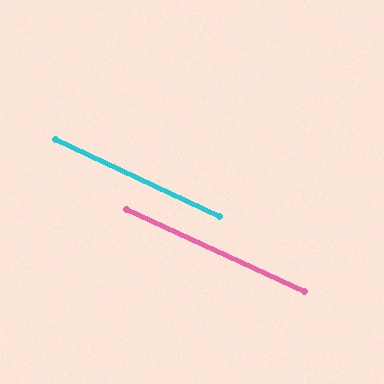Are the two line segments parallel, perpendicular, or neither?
Parallel — their directions differ by only 0.8°.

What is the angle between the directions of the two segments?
Approximately 1 degree.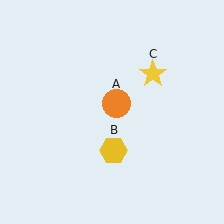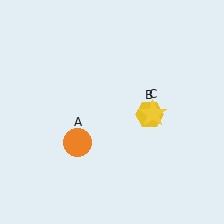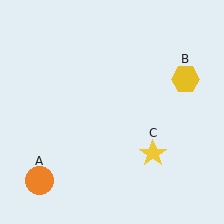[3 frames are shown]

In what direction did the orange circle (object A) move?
The orange circle (object A) moved down and to the left.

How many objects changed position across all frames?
3 objects changed position: orange circle (object A), yellow hexagon (object B), yellow star (object C).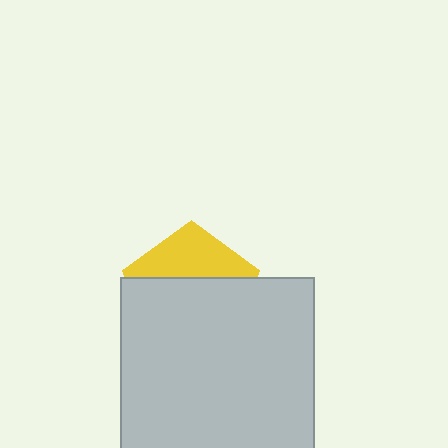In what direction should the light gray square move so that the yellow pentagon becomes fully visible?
The light gray square should move down. That is the shortest direction to clear the overlap and leave the yellow pentagon fully visible.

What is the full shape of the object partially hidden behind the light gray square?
The partially hidden object is a yellow pentagon.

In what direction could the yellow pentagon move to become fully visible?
The yellow pentagon could move up. That would shift it out from behind the light gray square entirely.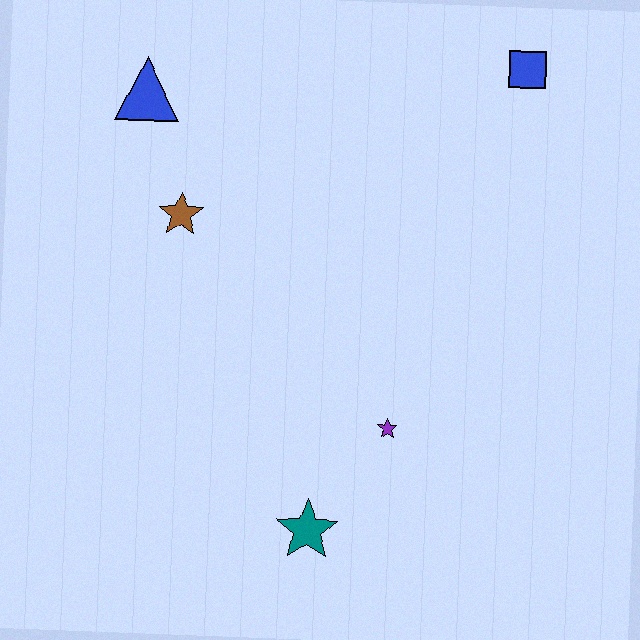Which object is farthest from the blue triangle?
The teal star is farthest from the blue triangle.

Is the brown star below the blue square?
Yes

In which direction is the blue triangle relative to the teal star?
The blue triangle is above the teal star.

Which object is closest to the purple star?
The teal star is closest to the purple star.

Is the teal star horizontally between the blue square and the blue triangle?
Yes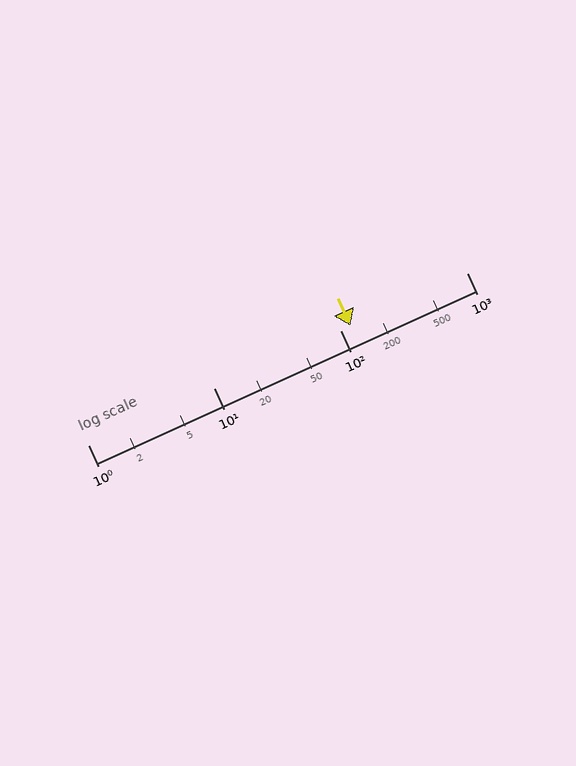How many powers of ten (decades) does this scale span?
The scale spans 3 decades, from 1 to 1000.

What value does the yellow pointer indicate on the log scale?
The pointer indicates approximately 120.